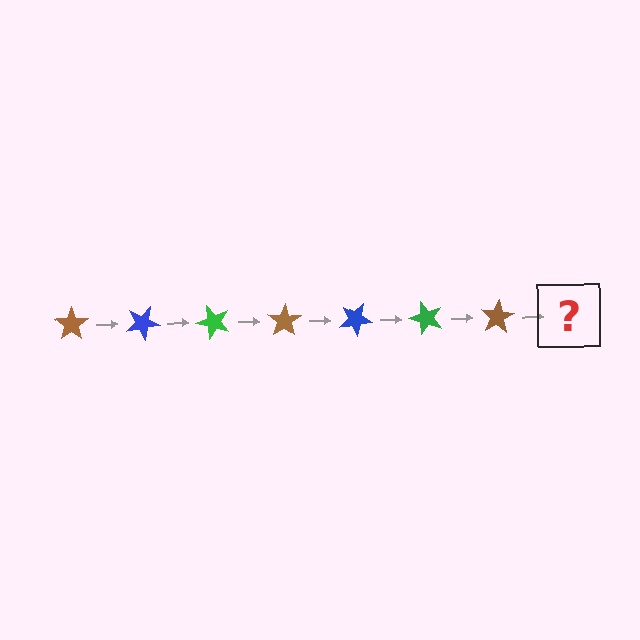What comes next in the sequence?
The next element should be a blue star, rotated 175 degrees from the start.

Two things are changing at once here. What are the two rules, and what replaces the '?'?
The two rules are that it rotates 25 degrees each step and the color cycles through brown, blue, and green. The '?' should be a blue star, rotated 175 degrees from the start.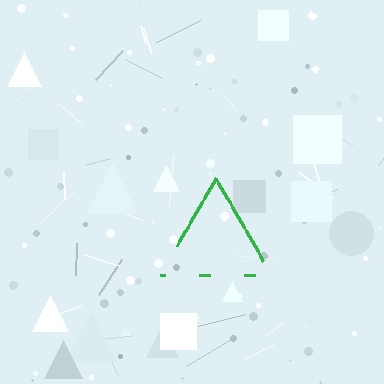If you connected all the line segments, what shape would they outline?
They would outline a triangle.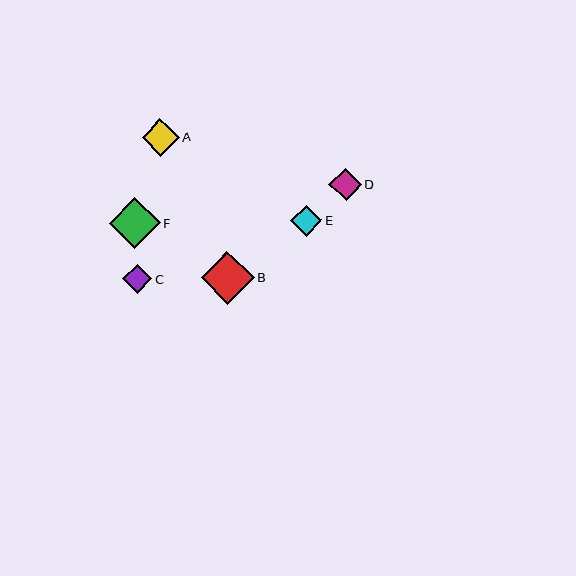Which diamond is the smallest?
Diamond C is the smallest with a size of approximately 29 pixels.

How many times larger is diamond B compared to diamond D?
Diamond B is approximately 1.6 times the size of diamond D.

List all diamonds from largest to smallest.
From largest to smallest: B, F, A, D, E, C.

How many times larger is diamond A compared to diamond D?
Diamond A is approximately 1.1 times the size of diamond D.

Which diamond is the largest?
Diamond B is the largest with a size of approximately 53 pixels.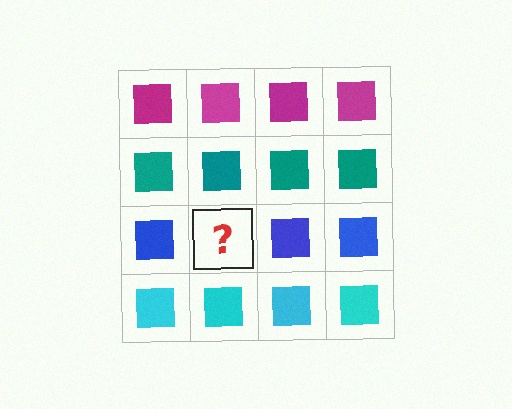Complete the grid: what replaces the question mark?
The question mark should be replaced with a blue square.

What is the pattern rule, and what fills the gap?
The rule is that each row has a consistent color. The gap should be filled with a blue square.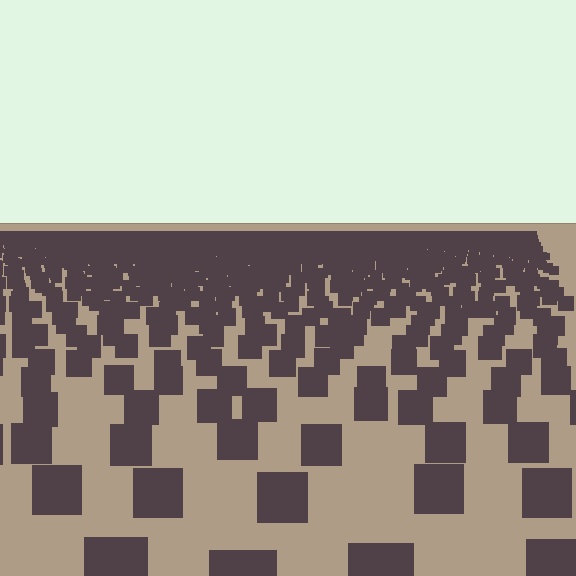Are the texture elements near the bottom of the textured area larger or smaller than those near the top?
Larger. Near the bottom, elements are closer to the viewer and appear at a bigger on-screen size.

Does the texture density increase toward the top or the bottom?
Density increases toward the top.